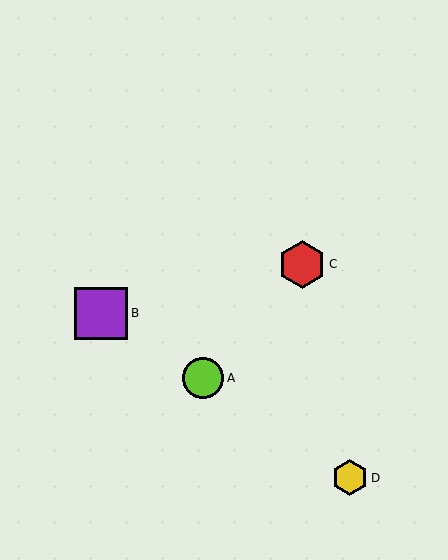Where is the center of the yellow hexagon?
The center of the yellow hexagon is at (350, 478).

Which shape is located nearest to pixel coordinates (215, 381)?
The lime circle (labeled A) at (203, 378) is nearest to that location.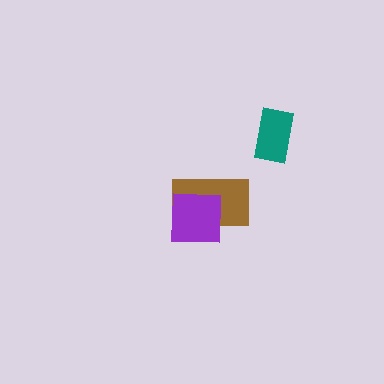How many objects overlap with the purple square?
1 object overlaps with the purple square.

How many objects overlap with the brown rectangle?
1 object overlaps with the brown rectangle.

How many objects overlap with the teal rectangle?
0 objects overlap with the teal rectangle.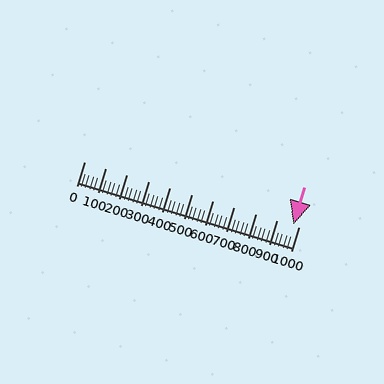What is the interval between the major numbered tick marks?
The major tick marks are spaced 100 units apart.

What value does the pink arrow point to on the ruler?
The pink arrow points to approximately 974.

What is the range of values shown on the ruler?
The ruler shows values from 0 to 1000.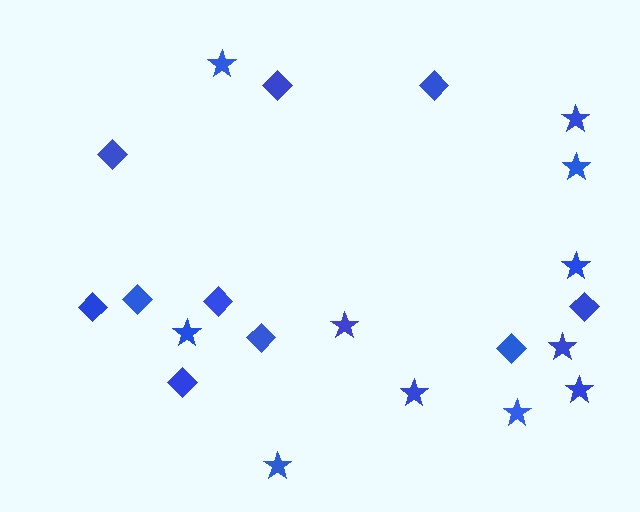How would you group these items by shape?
There are 2 groups: one group of diamonds (10) and one group of stars (11).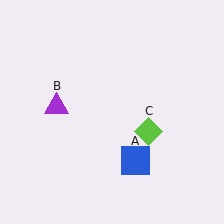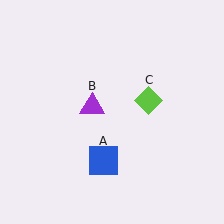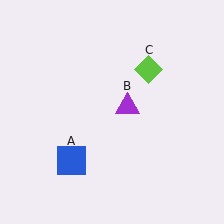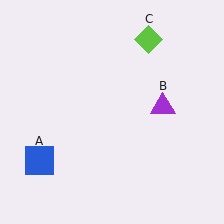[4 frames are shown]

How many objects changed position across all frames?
3 objects changed position: blue square (object A), purple triangle (object B), lime diamond (object C).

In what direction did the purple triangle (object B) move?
The purple triangle (object B) moved right.